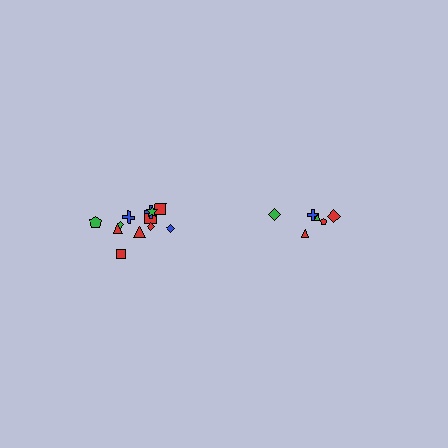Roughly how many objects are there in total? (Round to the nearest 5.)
Roughly 20 objects in total.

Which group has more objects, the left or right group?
The left group.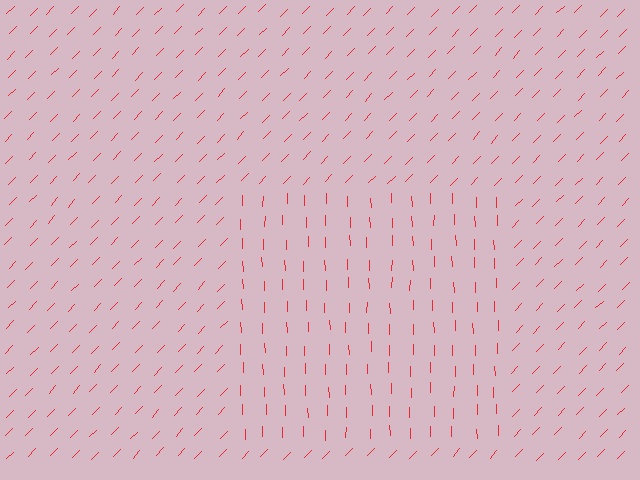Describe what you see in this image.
The image is filled with small red line segments. A rectangle region in the image has lines oriented differently from the surrounding lines, creating a visible texture boundary.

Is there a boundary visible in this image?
Yes, there is a texture boundary formed by a change in line orientation.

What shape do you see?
I see a rectangle.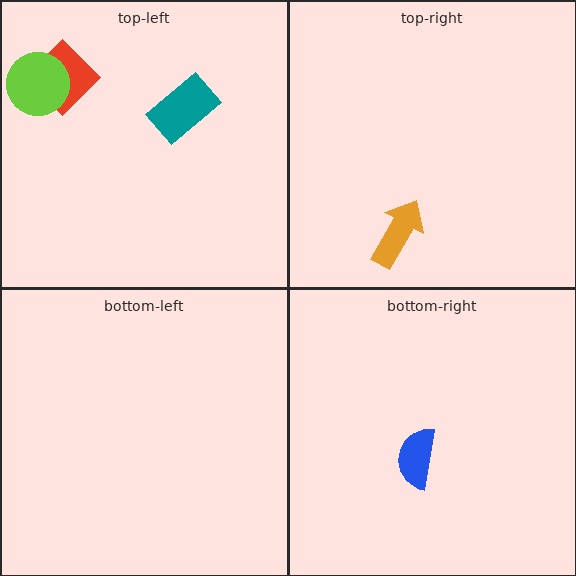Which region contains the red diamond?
The top-left region.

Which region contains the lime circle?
The top-left region.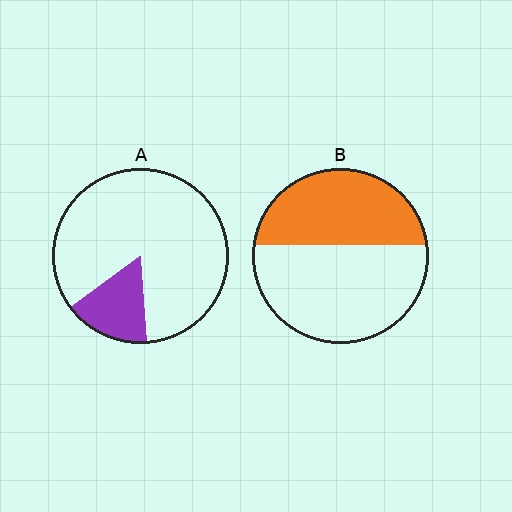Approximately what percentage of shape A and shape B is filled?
A is approximately 15% and B is approximately 40%.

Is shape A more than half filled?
No.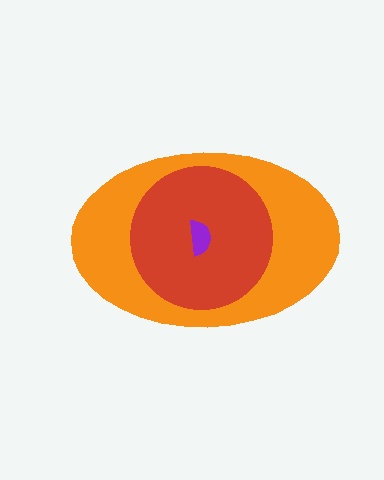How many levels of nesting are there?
3.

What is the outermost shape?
The orange ellipse.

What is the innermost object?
The purple semicircle.